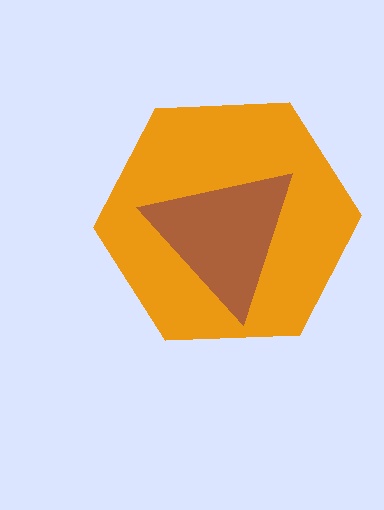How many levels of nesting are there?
2.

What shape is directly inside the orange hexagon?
The brown triangle.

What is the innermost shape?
The brown triangle.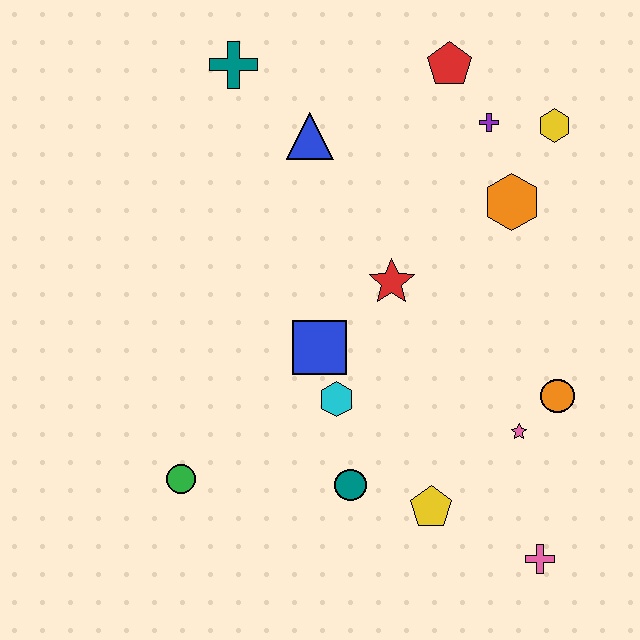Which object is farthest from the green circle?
The yellow hexagon is farthest from the green circle.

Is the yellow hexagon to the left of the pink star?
No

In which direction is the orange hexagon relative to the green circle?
The orange hexagon is to the right of the green circle.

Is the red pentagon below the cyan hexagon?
No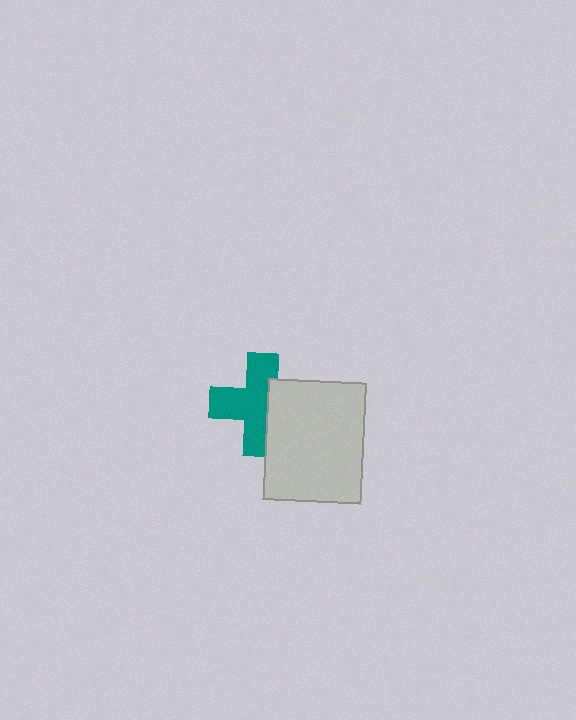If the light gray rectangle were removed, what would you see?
You would see the complete teal cross.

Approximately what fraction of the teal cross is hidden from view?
Roughly 34% of the teal cross is hidden behind the light gray rectangle.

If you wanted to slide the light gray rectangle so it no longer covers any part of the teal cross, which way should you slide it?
Slide it right — that is the most direct way to separate the two shapes.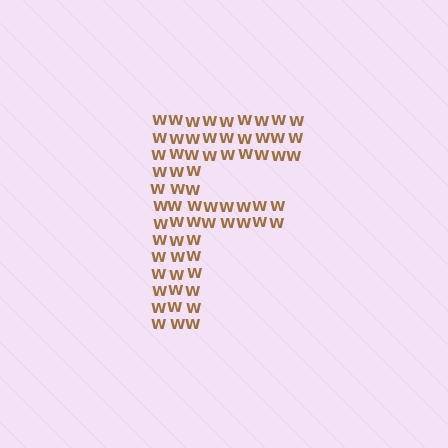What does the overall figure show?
The overall figure shows the letter F.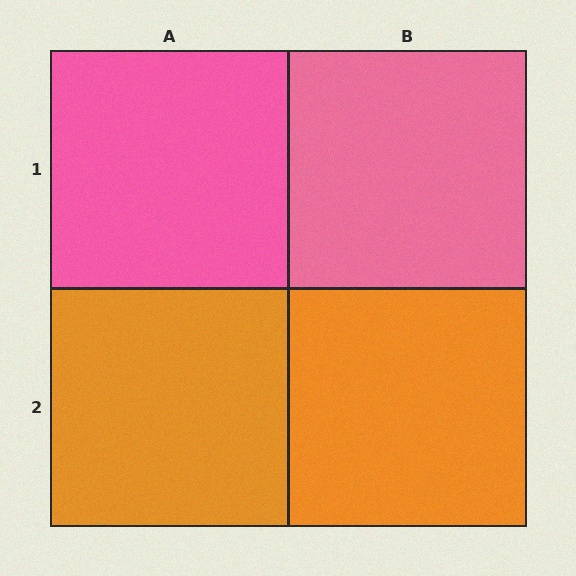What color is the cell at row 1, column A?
Pink.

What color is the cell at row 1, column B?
Pink.